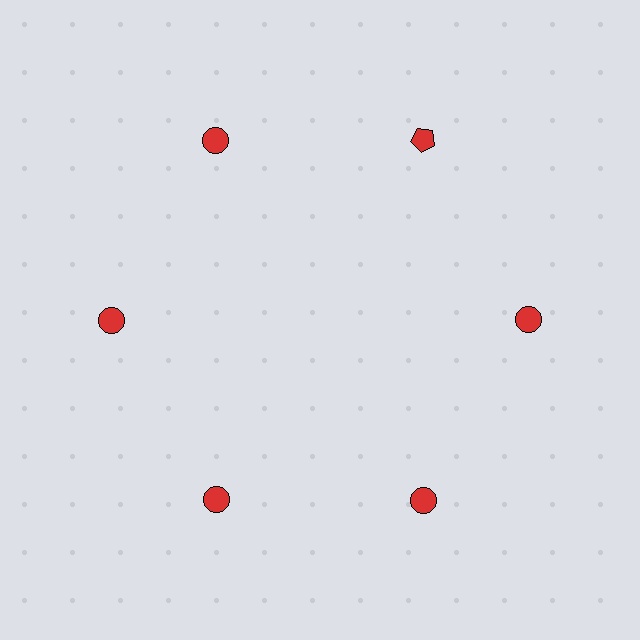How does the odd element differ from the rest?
It has a different shape: pentagon instead of circle.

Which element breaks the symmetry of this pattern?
The red pentagon at roughly the 1 o'clock position breaks the symmetry. All other shapes are red circles.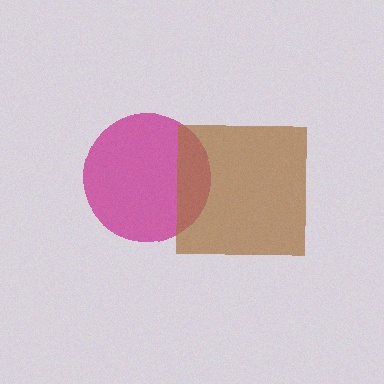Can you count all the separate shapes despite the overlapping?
Yes, there are 2 separate shapes.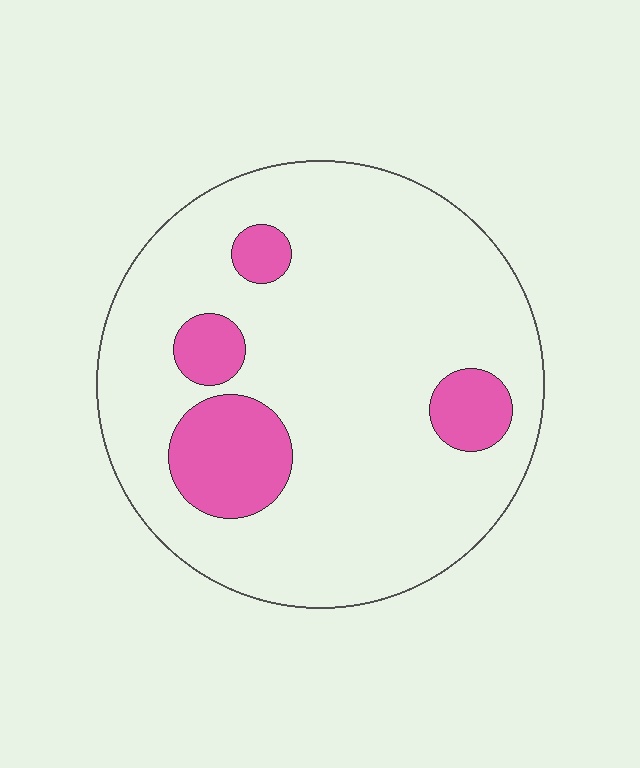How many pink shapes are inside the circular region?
4.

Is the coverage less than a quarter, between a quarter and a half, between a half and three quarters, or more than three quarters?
Less than a quarter.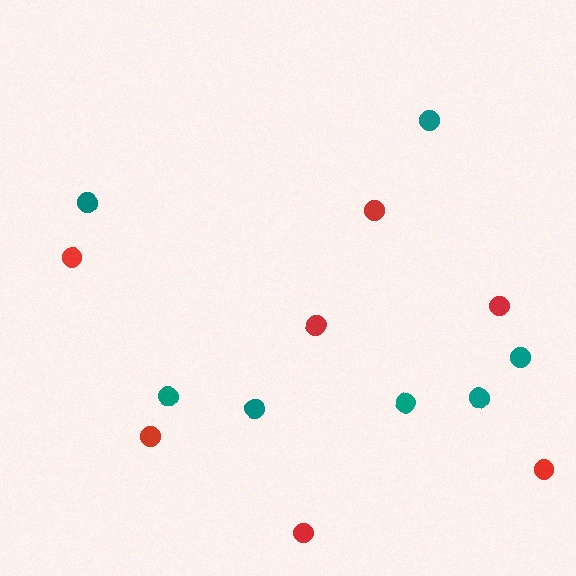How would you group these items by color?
There are 2 groups: one group of teal circles (7) and one group of red circles (7).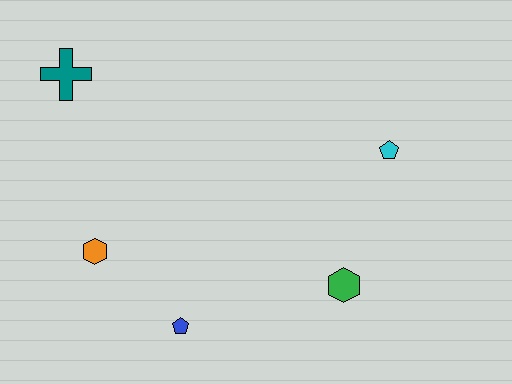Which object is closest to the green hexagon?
The cyan pentagon is closest to the green hexagon.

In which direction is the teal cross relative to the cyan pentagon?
The teal cross is to the left of the cyan pentagon.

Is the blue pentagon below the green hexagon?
Yes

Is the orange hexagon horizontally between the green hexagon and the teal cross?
Yes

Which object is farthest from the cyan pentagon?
The teal cross is farthest from the cyan pentagon.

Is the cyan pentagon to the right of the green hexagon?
Yes